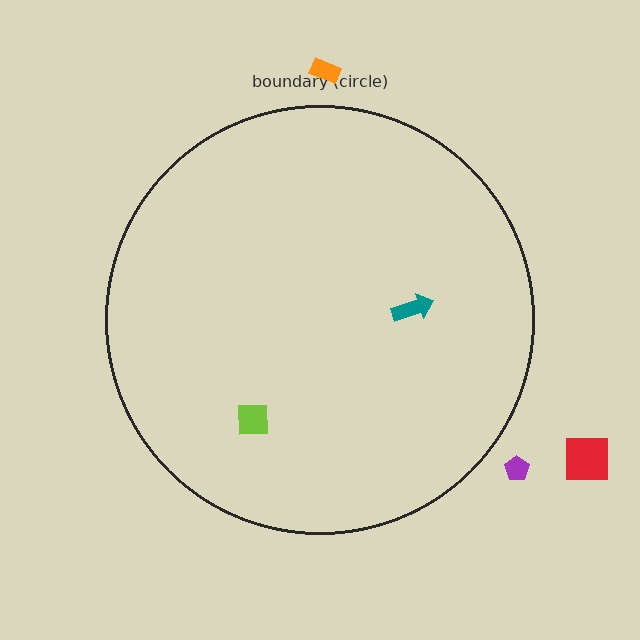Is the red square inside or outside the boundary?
Outside.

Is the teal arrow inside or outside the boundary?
Inside.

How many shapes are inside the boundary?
2 inside, 3 outside.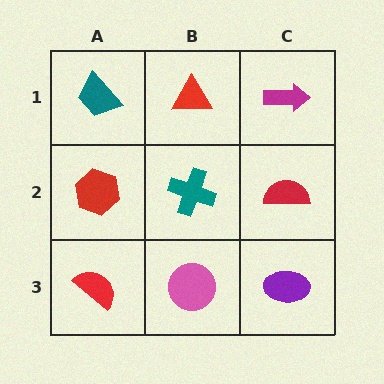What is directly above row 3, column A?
A red hexagon.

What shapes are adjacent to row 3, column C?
A red semicircle (row 2, column C), a pink circle (row 3, column B).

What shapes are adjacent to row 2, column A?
A teal trapezoid (row 1, column A), a red semicircle (row 3, column A), a teal cross (row 2, column B).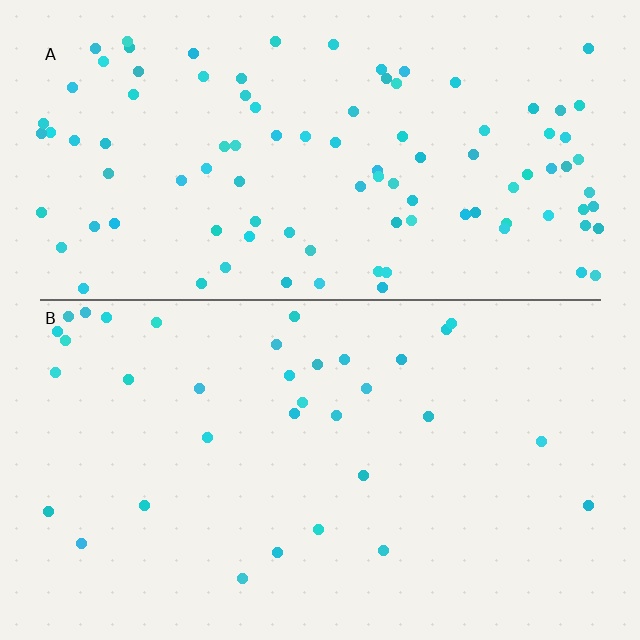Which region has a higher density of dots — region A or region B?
A (the top).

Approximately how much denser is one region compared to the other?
Approximately 3.0× — region A over region B.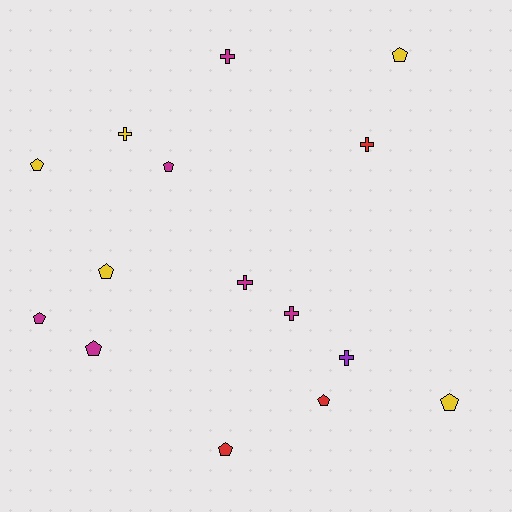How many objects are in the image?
There are 15 objects.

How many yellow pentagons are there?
There are 4 yellow pentagons.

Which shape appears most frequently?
Pentagon, with 9 objects.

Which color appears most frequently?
Magenta, with 6 objects.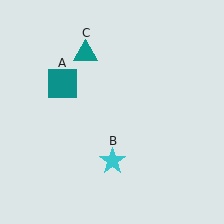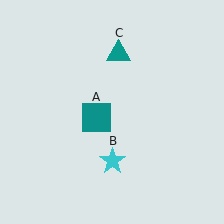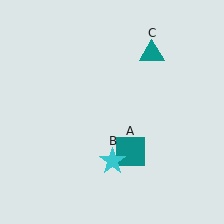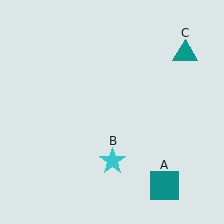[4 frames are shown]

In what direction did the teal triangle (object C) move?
The teal triangle (object C) moved right.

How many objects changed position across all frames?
2 objects changed position: teal square (object A), teal triangle (object C).